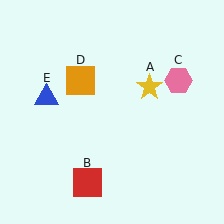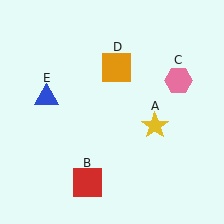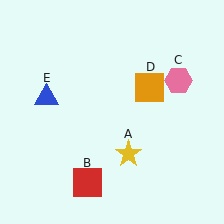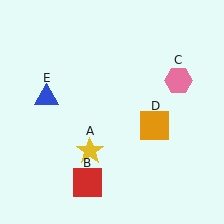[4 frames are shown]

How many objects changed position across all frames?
2 objects changed position: yellow star (object A), orange square (object D).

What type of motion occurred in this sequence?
The yellow star (object A), orange square (object D) rotated clockwise around the center of the scene.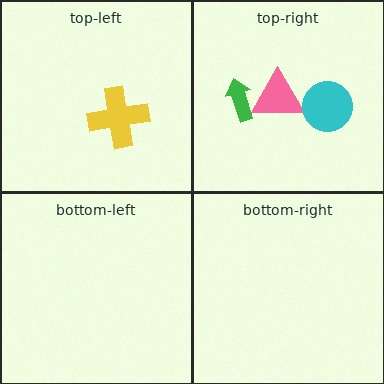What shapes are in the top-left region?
The yellow cross.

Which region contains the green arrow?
The top-right region.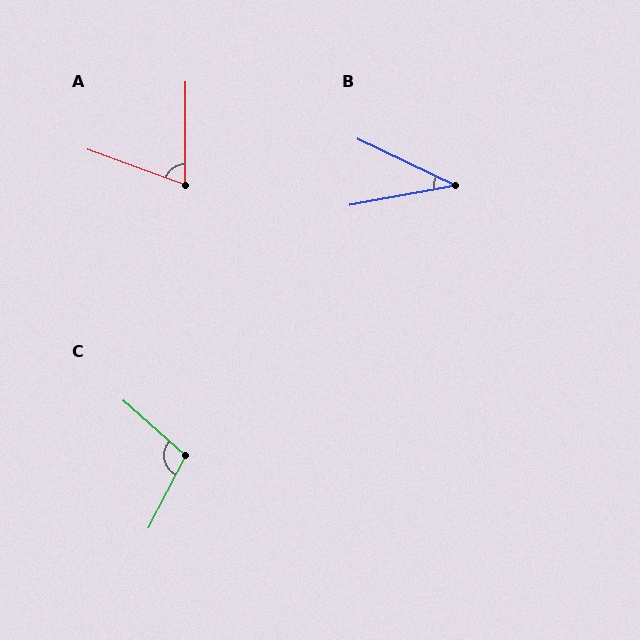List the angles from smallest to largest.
B (36°), A (70°), C (104°).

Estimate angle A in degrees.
Approximately 70 degrees.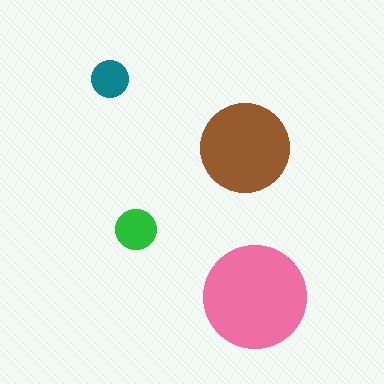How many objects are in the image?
There are 4 objects in the image.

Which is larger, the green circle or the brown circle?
The brown one.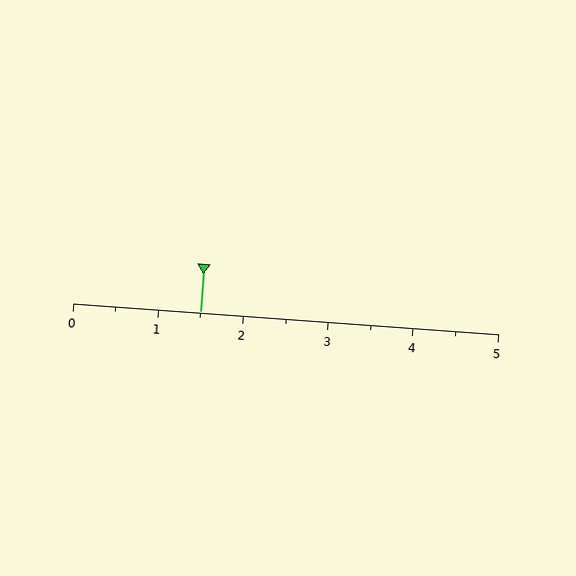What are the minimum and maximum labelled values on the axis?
The axis runs from 0 to 5.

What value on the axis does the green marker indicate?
The marker indicates approximately 1.5.